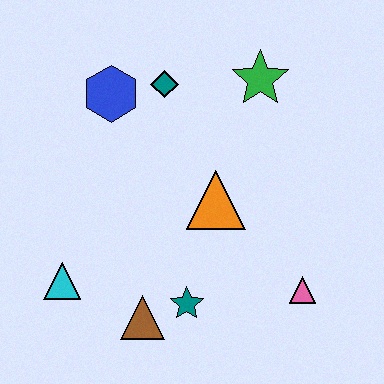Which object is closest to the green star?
The teal diamond is closest to the green star.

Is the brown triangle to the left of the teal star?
Yes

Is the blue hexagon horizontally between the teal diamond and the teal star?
No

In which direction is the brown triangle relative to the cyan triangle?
The brown triangle is to the right of the cyan triangle.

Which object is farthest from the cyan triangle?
The green star is farthest from the cyan triangle.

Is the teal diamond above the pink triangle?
Yes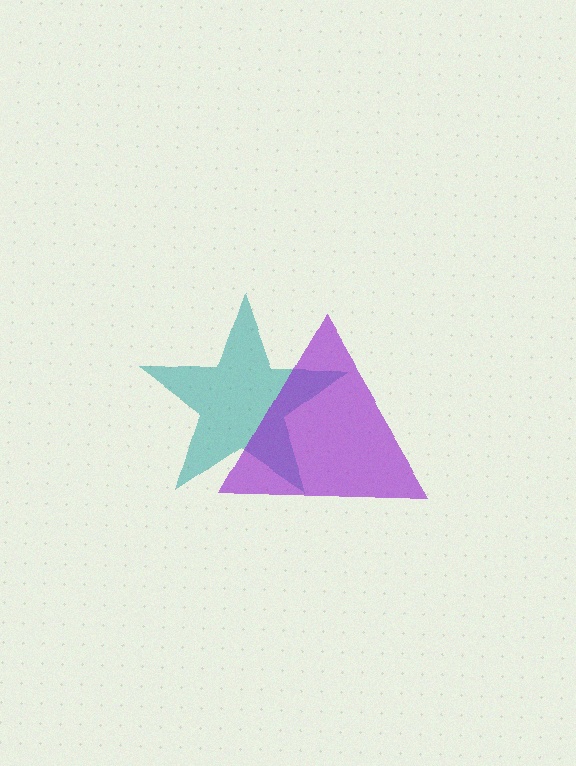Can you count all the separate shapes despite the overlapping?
Yes, there are 2 separate shapes.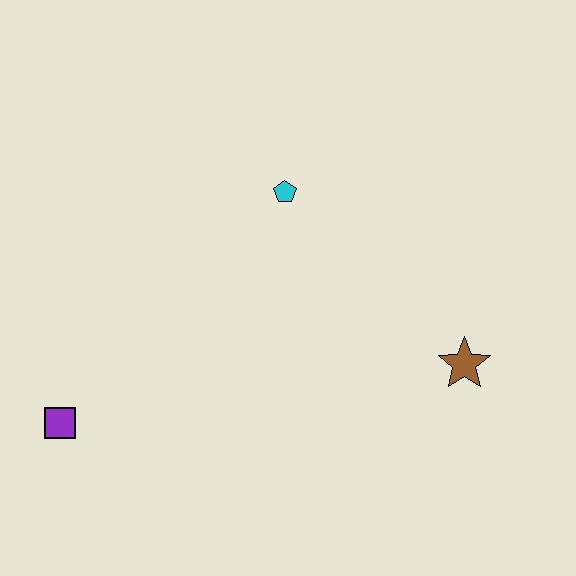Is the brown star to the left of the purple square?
No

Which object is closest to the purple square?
The cyan pentagon is closest to the purple square.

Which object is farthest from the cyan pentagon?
The purple square is farthest from the cyan pentagon.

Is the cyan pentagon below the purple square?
No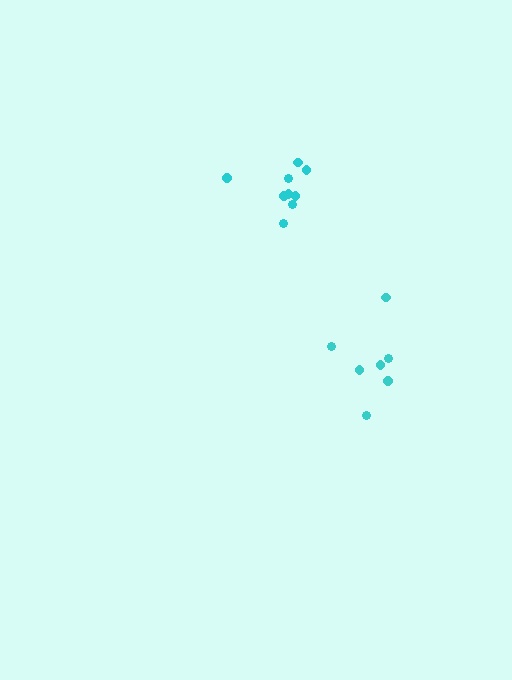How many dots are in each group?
Group 1: 7 dots, Group 2: 9 dots (16 total).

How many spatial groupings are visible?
There are 2 spatial groupings.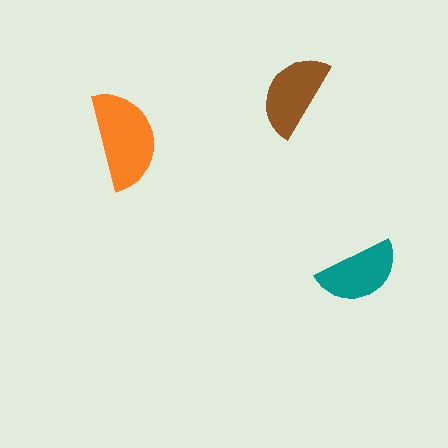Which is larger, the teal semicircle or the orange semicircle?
The orange one.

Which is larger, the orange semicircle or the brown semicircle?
The orange one.